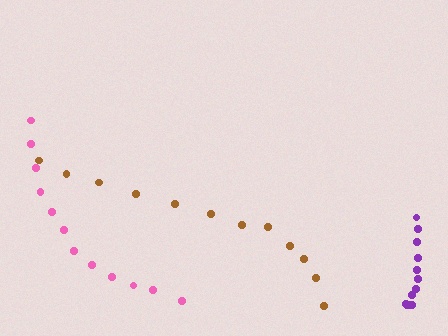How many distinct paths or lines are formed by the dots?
There are 3 distinct paths.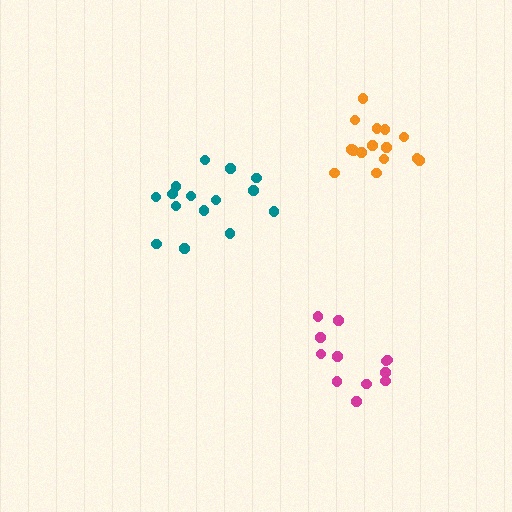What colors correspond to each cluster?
The clusters are colored: magenta, teal, orange.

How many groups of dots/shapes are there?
There are 3 groups.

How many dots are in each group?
Group 1: 12 dots, Group 2: 15 dots, Group 3: 15 dots (42 total).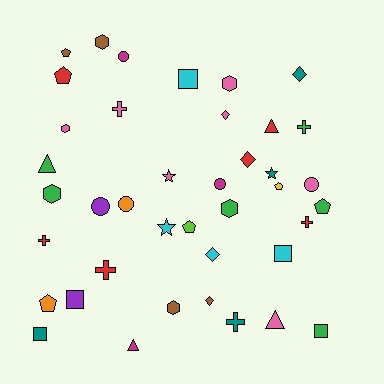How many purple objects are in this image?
There are 2 purple objects.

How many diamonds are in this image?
There are 5 diamonds.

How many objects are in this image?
There are 40 objects.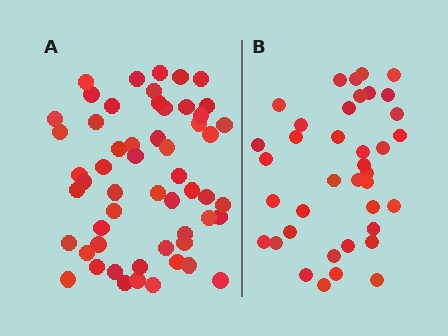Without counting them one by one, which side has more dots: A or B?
Region A (the left region) has more dots.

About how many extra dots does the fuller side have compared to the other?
Region A has approximately 15 more dots than region B.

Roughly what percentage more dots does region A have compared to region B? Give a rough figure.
About 45% more.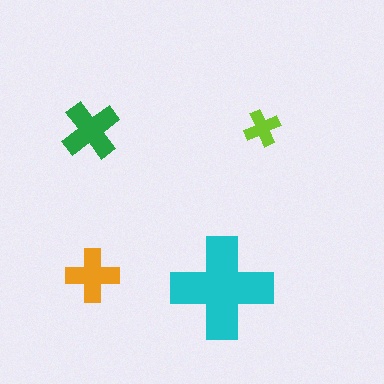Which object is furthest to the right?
The lime cross is rightmost.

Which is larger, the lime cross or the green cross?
The green one.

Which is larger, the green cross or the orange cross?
The green one.